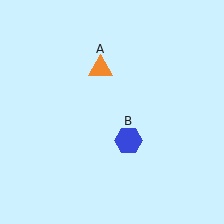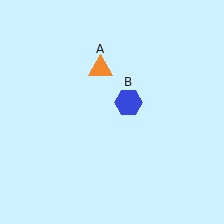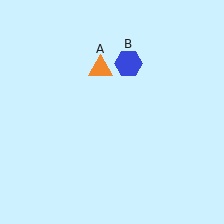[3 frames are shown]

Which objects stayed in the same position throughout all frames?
Orange triangle (object A) remained stationary.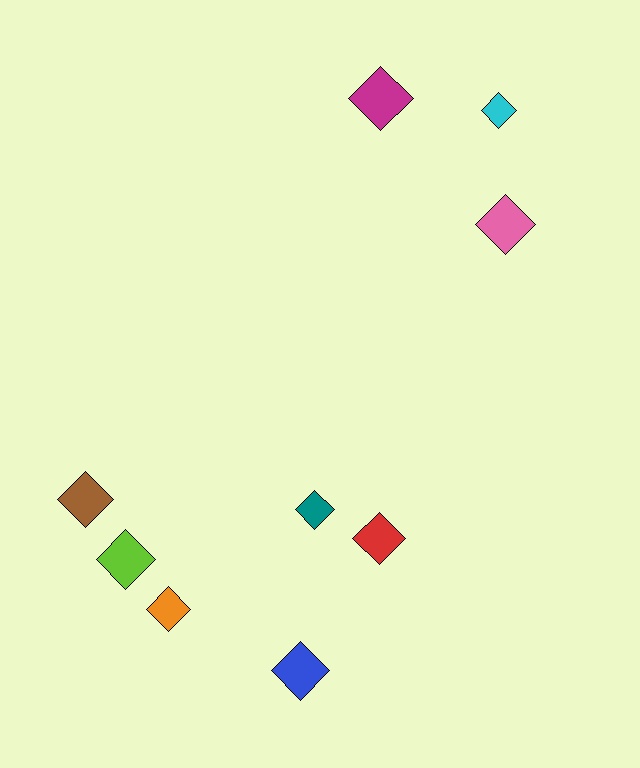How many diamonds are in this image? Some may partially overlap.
There are 9 diamonds.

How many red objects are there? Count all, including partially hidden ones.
There is 1 red object.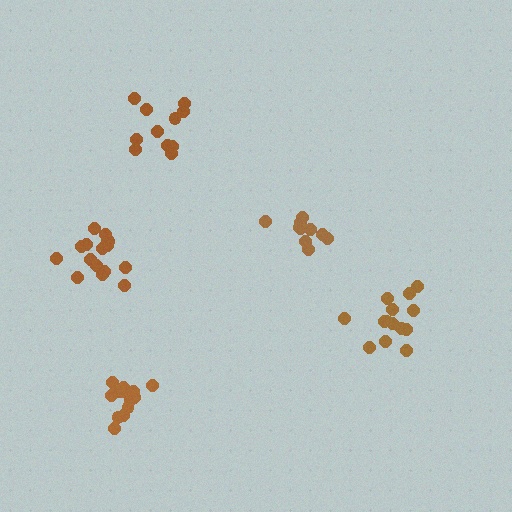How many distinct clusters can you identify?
There are 5 distinct clusters.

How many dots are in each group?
Group 1: 11 dots, Group 2: 10 dots, Group 3: 16 dots, Group 4: 14 dots, Group 5: 13 dots (64 total).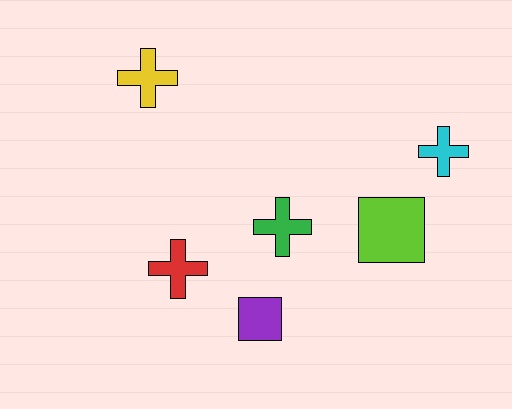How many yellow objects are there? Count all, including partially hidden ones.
There is 1 yellow object.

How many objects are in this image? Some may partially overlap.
There are 6 objects.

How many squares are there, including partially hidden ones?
There are 2 squares.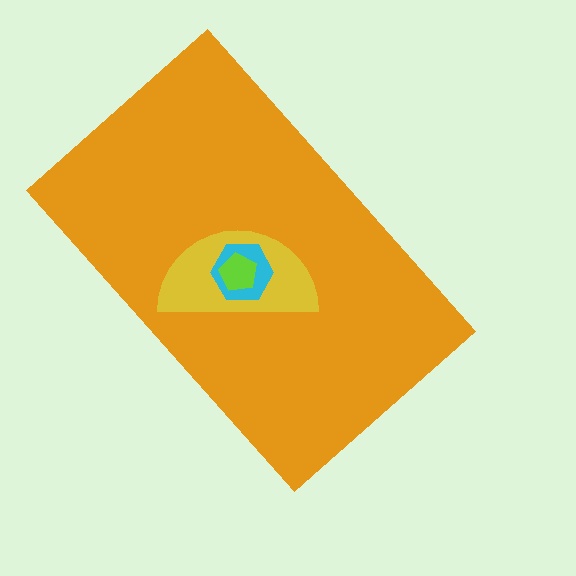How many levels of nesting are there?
4.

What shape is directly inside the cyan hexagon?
The lime pentagon.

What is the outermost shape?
The orange rectangle.